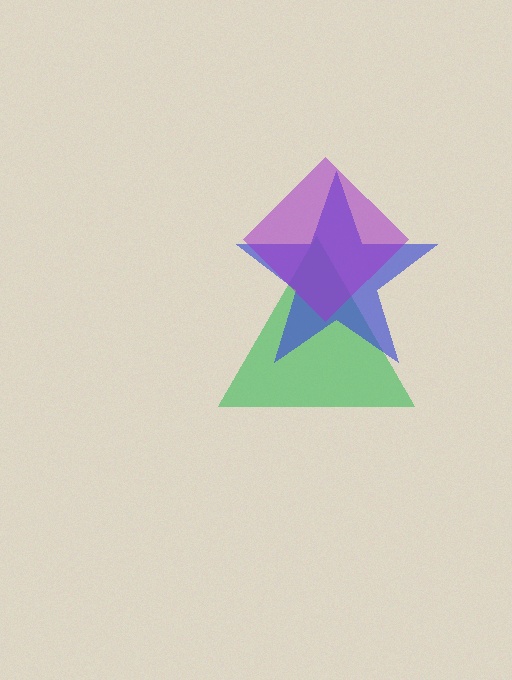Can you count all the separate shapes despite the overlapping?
Yes, there are 3 separate shapes.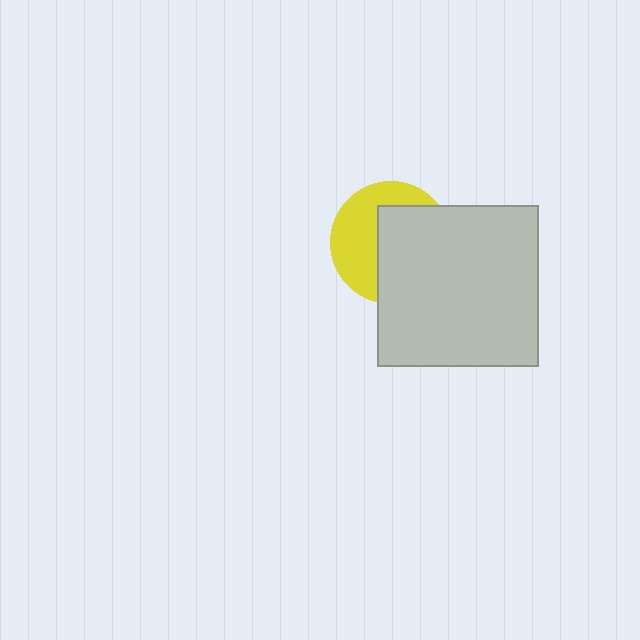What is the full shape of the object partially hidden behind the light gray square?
The partially hidden object is a yellow circle.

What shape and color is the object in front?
The object in front is a light gray square.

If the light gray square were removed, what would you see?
You would see the complete yellow circle.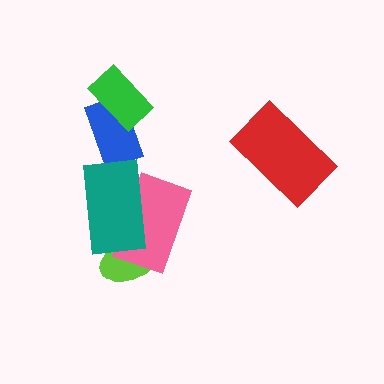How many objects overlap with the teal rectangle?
2 objects overlap with the teal rectangle.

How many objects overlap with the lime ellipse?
2 objects overlap with the lime ellipse.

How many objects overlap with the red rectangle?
0 objects overlap with the red rectangle.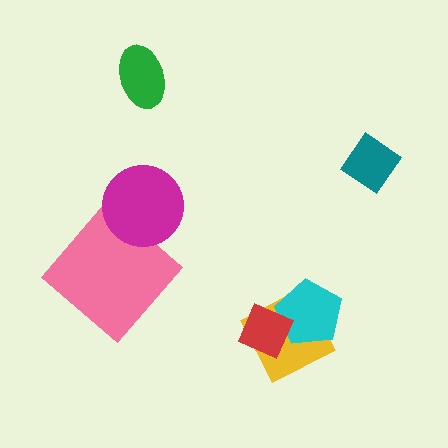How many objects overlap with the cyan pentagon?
2 objects overlap with the cyan pentagon.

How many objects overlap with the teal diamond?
0 objects overlap with the teal diamond.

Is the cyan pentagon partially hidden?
Yes, it is partially covered by another shape.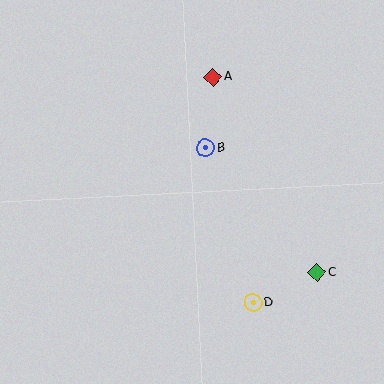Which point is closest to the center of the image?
Point B at (205, 148) is closest to the center.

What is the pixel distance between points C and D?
The distance between C and D is 71 pixels.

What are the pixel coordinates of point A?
Point A is at (213, 77).